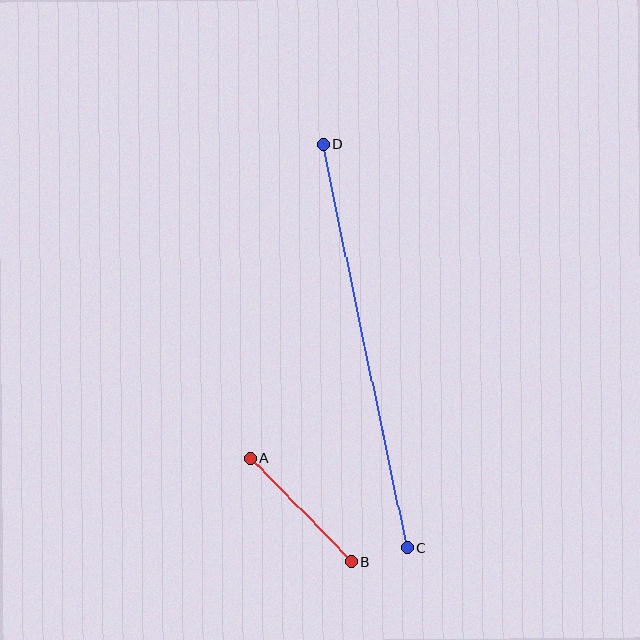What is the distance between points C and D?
The distance is approximately 412 pixels.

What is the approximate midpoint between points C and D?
The midpoint is at approximately (365, 346) pixels.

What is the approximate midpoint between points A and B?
The midpoint is at approximately (301, 510) pixels.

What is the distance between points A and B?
The distance is approximately 144 pixels.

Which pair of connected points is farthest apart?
Points C and D are farthest apart.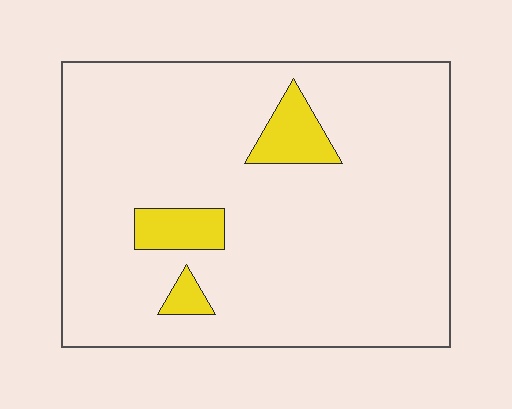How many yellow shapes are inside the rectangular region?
3.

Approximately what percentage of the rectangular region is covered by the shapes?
Approximately 10%.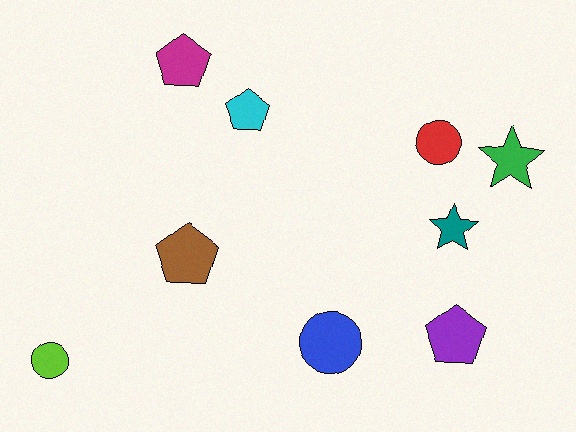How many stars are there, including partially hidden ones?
There are 2 stars.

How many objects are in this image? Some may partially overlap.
There are 9 objects.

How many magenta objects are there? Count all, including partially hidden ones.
There is 1 magenta object.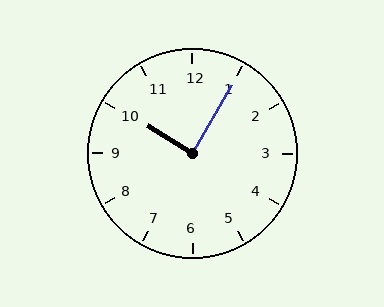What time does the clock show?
10:05.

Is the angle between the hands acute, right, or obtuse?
It is right.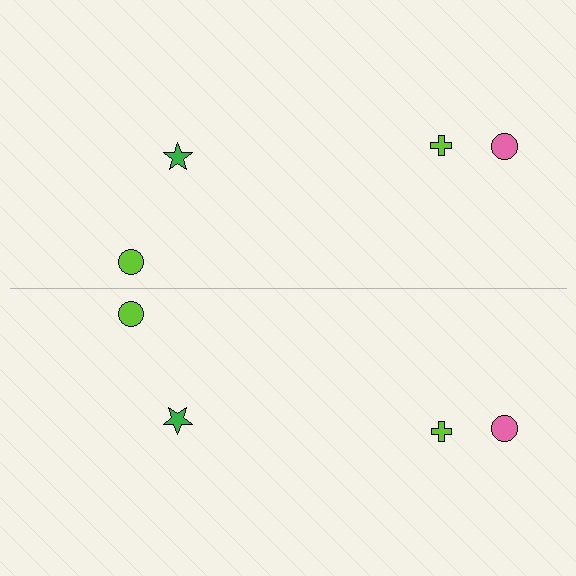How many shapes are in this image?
There are 8 shapes in this image.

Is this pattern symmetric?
Yes, this pattern has bilateral (reflection) symmetry.